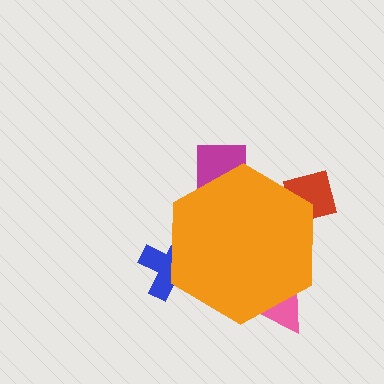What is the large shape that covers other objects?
An orange hexagon.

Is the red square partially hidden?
Yes, the red square is partially hidden behind the orange hexagon.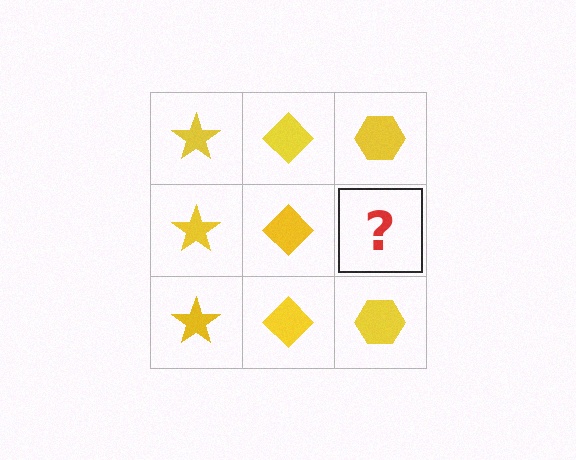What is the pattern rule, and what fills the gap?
The rule is that each column has a consistent shape. The gap should be filled with a yellow hexagon.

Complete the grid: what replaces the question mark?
The question mark should be replaced with a yellow hexagon.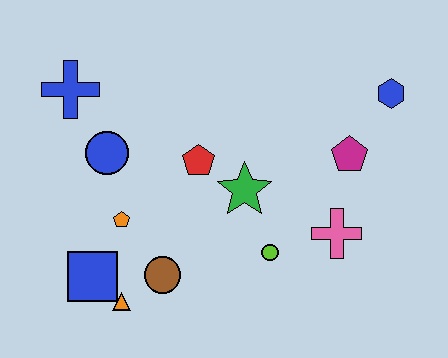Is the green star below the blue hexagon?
Yes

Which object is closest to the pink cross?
The lime circle is closest to the pink cross.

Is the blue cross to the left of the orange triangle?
Yes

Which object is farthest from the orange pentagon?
The blue hexagon is farthest from the orange pentagon.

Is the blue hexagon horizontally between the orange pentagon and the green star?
No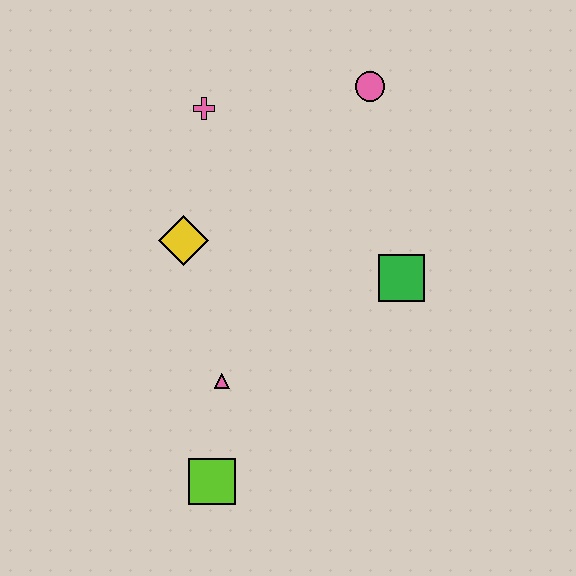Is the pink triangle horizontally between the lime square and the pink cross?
No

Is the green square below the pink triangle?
No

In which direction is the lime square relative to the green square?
The lime square is below the green square.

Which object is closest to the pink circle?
The pink cross is closest to the pink circle.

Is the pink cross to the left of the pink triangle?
Yes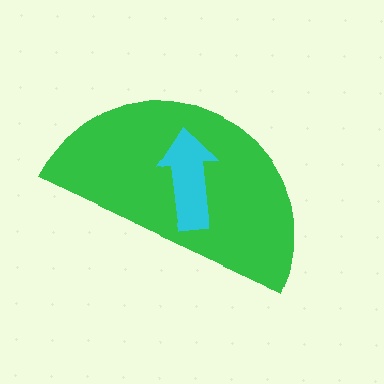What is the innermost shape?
The cyan arrow.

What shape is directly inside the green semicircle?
The cyan arrow.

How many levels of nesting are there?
2.